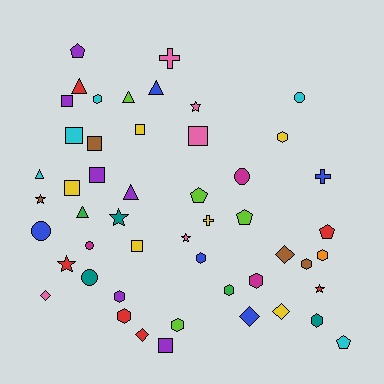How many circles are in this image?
There are 5 circles.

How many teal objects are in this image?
There are 3 teal objects.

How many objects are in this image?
There are 50 objects.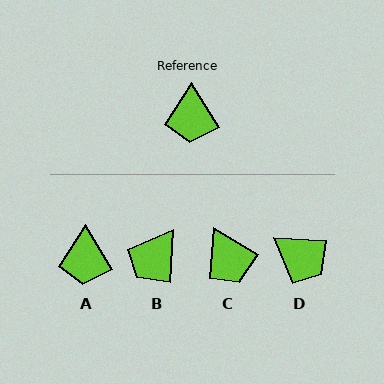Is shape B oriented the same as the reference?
No, it is off by about 35 degrees.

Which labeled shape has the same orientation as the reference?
A.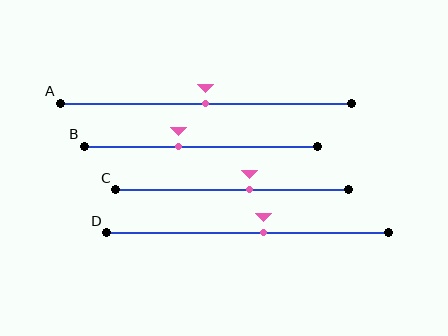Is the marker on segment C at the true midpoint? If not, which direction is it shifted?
No, the marker on segment C is shifted to the right by about 7% of the segment length.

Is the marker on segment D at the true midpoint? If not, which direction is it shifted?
No, the marker on segment D is shifted to the right by about 6% of the segment length.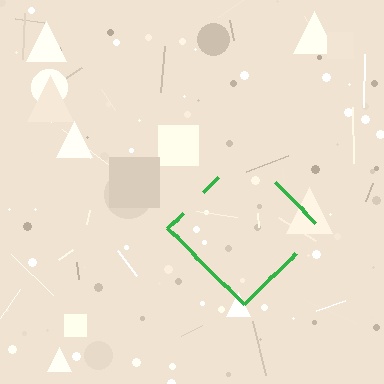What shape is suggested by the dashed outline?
The dashed outline suggests a diamond.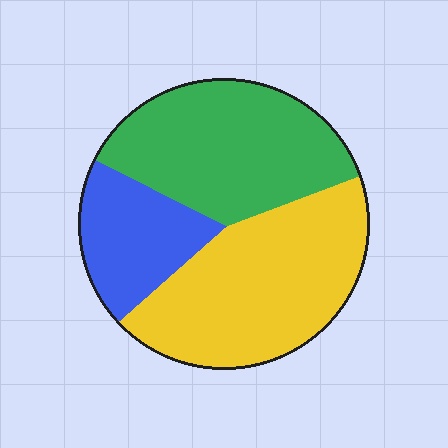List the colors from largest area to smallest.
From largest to smallest: yellow, green, blue.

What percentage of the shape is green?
Green takes up about three eighths (3/8) of the shape.